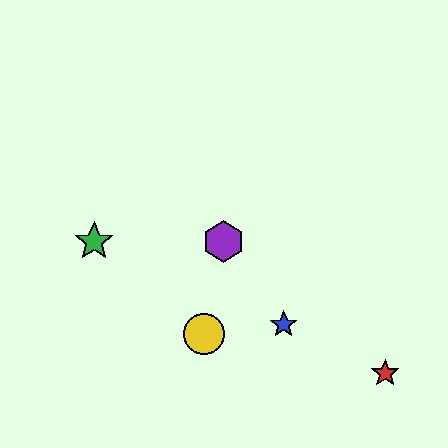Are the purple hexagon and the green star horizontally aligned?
Yes, both are at y≈241.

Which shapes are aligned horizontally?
The green star, the purple hexagon are aligned horizontally.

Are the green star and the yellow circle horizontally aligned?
No, the green star is at y≈241 and the yellow circle is at y≈334.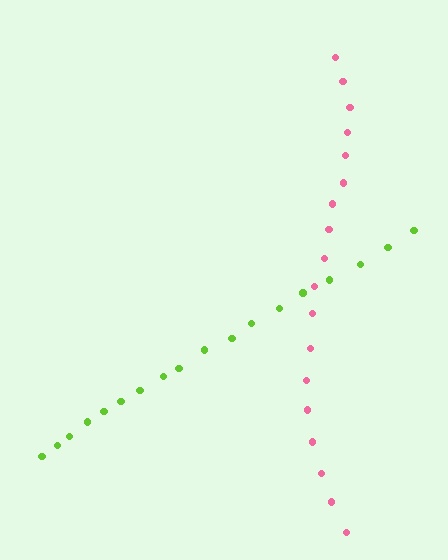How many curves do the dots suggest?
There are 2 distinct paths.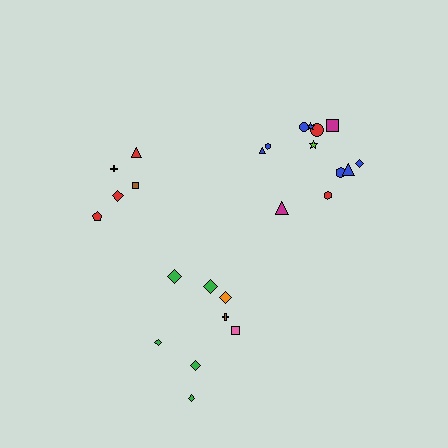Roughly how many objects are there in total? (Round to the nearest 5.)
Roughly 25 objects in total.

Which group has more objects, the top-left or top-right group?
The top-right group.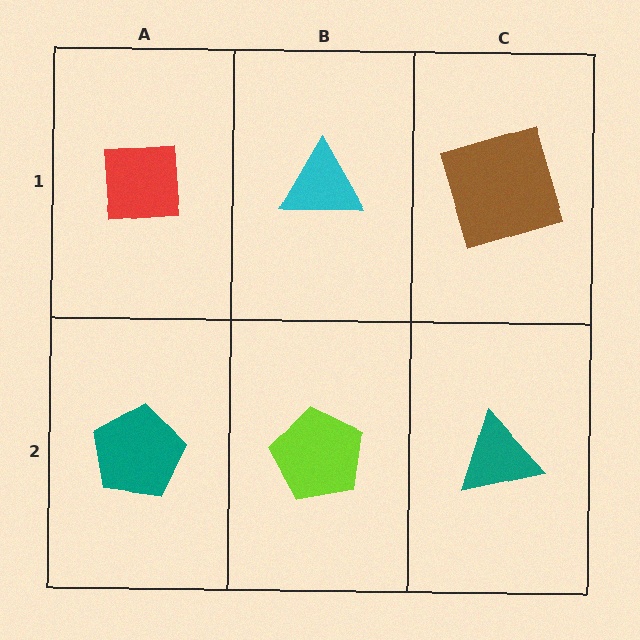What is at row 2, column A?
A teal pentagon.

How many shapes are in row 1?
3 shapes.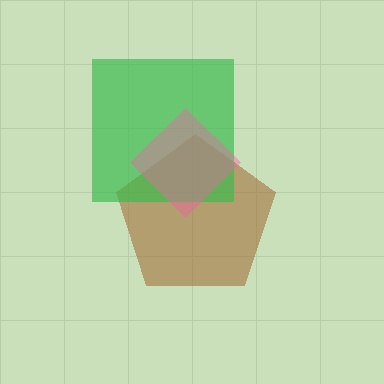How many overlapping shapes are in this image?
There are 3 overlapping shapes in the image.